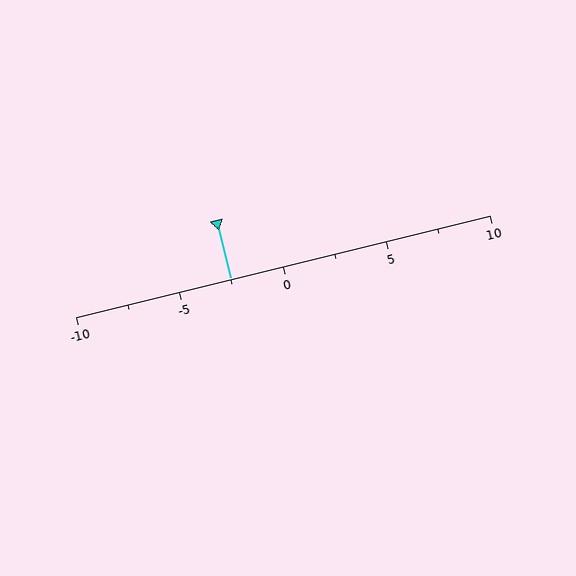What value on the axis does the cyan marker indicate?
The marker indicates approximately -2.5.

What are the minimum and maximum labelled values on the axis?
The axis runs from -10 to 10.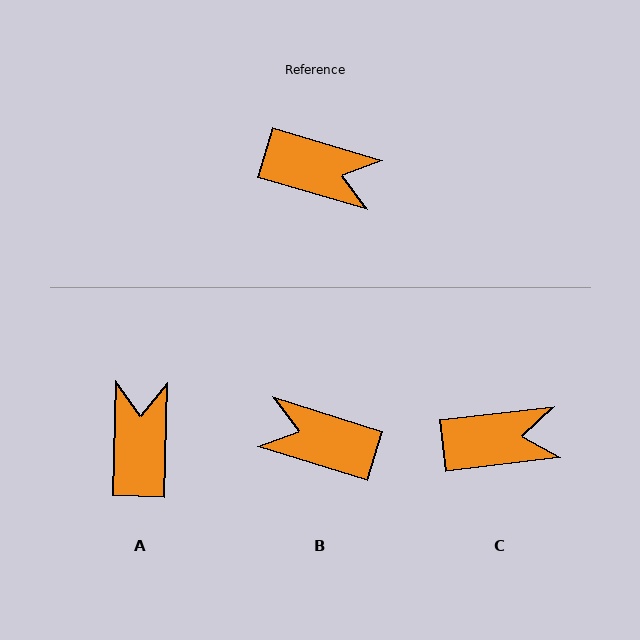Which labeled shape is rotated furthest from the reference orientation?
B, about 179 degrees away.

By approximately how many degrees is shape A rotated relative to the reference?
Approximately 105 degrees counter-clockwise.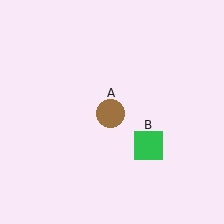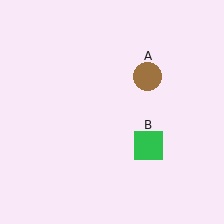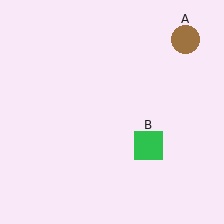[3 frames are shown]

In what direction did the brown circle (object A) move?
The brown circle (object A) moved up and to the right.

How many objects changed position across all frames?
1 object changed position: brown circle (object A).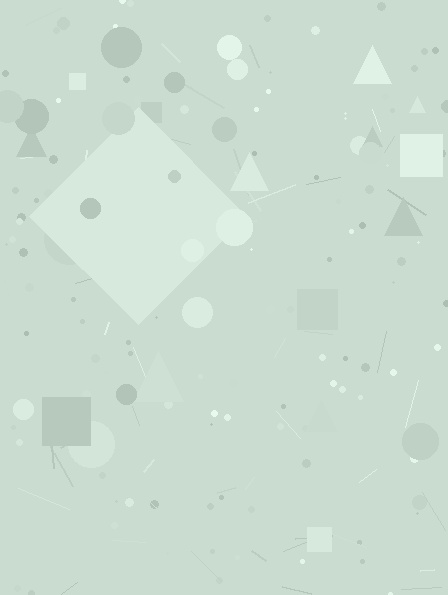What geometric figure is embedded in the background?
A diamond is embedded in the background.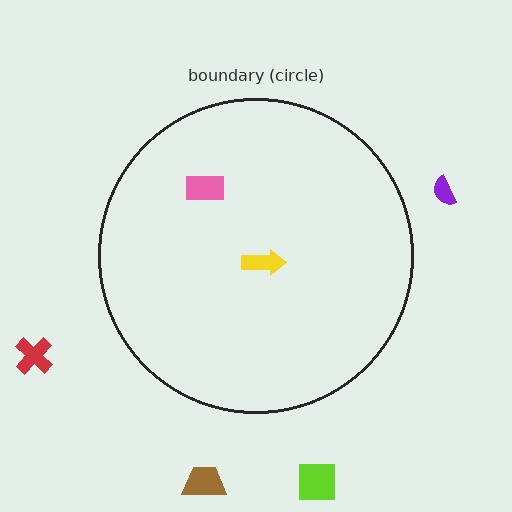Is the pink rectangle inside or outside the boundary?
Inside.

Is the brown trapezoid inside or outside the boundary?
Outside.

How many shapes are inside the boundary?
2 inside, 4 outside.